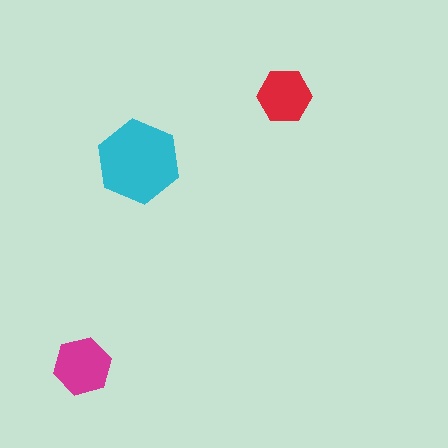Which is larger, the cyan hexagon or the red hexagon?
The cyan one.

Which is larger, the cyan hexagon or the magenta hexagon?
The cyan one.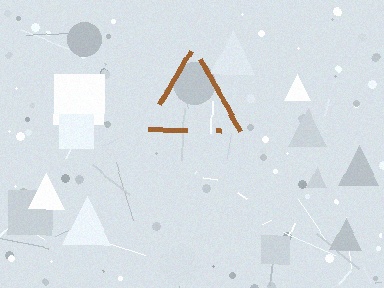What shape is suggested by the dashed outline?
The dashed outline suggests a triangle.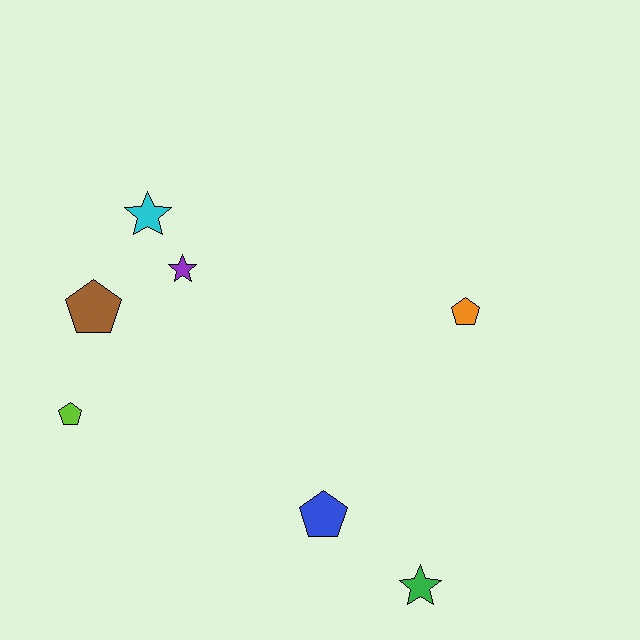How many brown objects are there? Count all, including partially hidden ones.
There is 1 brown object.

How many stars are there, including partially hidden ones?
There are 3 stars.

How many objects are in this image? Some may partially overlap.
There are 7 objects.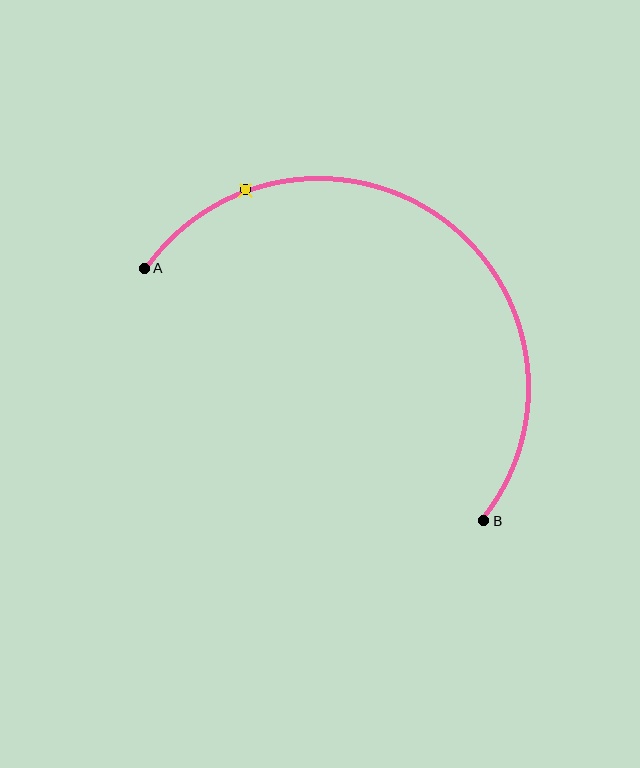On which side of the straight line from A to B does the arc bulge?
The arc bulges above and to the right of the straight line connecting A and B.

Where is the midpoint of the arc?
The arc midpoint is the point on the curve farthest from the straight line joining A and B. It sits above and to the right of that line.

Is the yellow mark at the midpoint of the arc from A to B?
No. The yellow mark lies on the arc but is closer to endpoint A. The arc midpoint would be at the point on the curve equidistant along the arc from both A and B.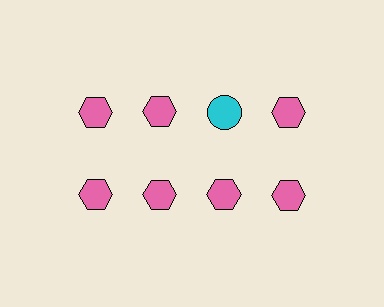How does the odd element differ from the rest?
It differs in both color (cyan instead of pink) and shape (circle instead of hexagon).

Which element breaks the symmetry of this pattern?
The cyan circle in the top row, center column breaks the symmetry. All other shapes are pink hexagons.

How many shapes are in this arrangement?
There are 8 shapes arranged in a grid pattern.